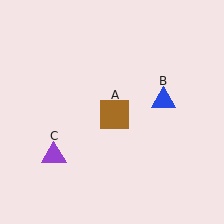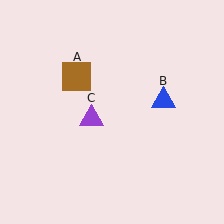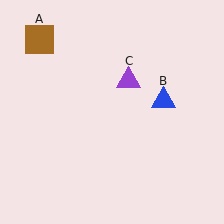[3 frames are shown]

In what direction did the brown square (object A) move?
The brown square (object A) moved up and to the left.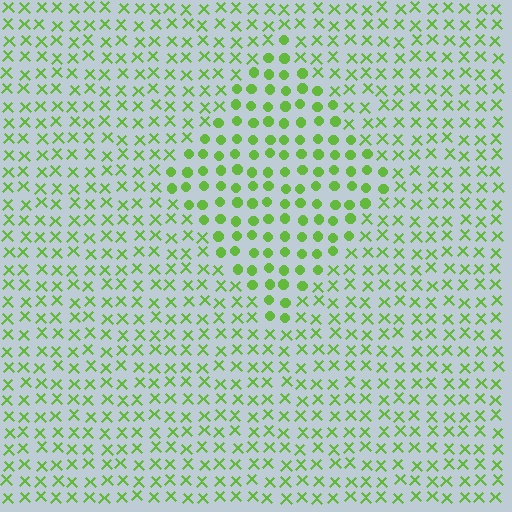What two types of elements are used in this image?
The image uses circles inside the diamond region and X marks outside it.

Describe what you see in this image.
The image is filled with small lime elements arranged in a uniform grid. A diamond-shaped region contains circles, while the surrounding area contains X marks. The boundary is defined purely by the change in element shape.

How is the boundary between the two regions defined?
The boundary is defined by a change in element shape: circles inside vs. X marks outside. All elements share the same color and spacing.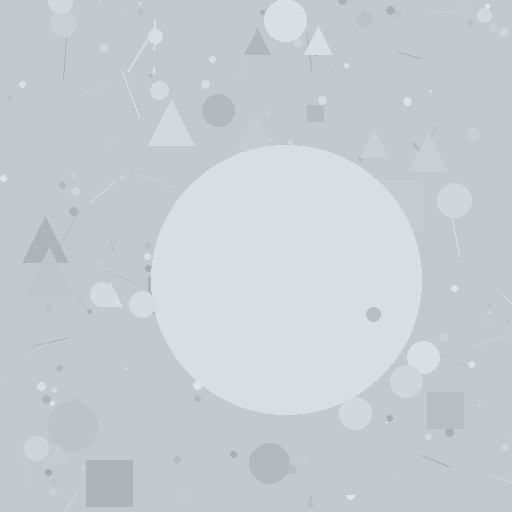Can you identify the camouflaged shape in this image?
The camouflaged shape is a circle.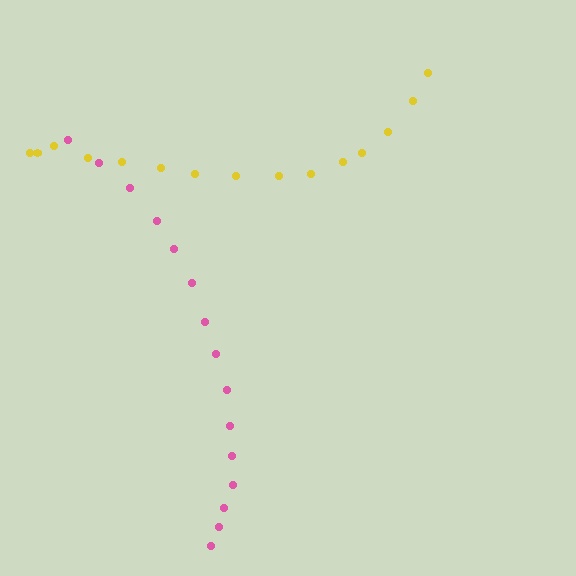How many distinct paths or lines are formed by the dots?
There are 2 distinct paths.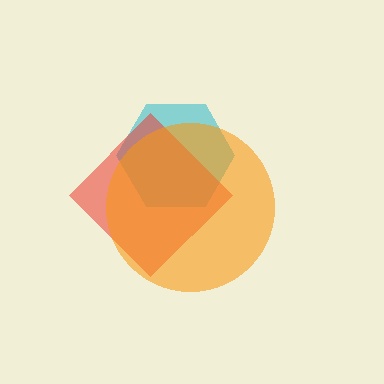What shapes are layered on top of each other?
The layered shapes are: a cyan hexagon, a red diamond, an orange circle.